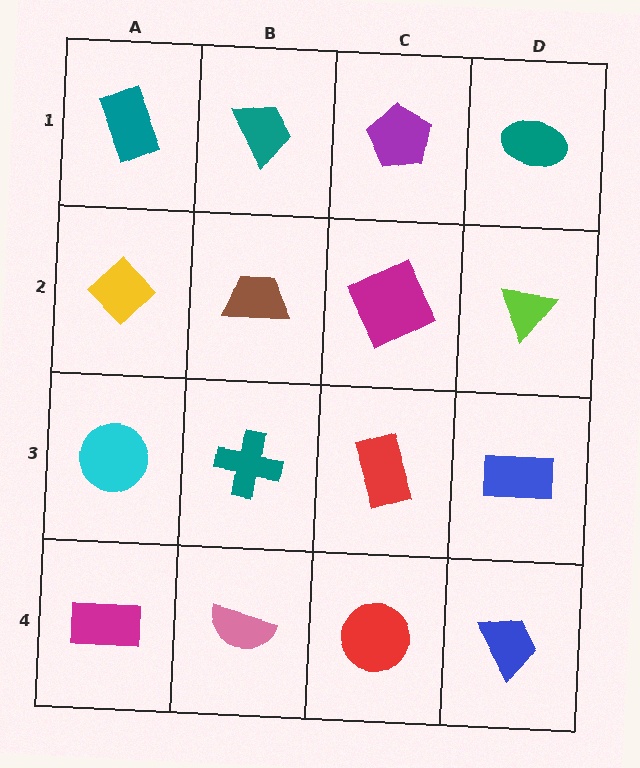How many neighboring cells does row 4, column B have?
3.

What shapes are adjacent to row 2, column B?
A teal trapezoid (row 1, column B), a teal cross (row 3, column B), a yellow diamond (row 2, column A), a magenta square (row 2, column C).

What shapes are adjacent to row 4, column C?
A red rectangle (row 3, column C), a pink semicircle (row 4, column B), a blue trapezoid (row 4, column D).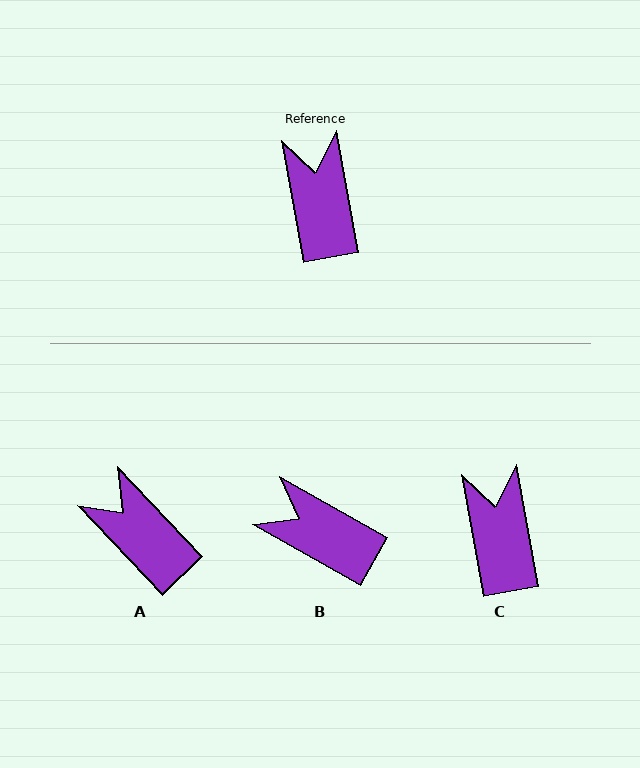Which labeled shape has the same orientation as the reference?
C.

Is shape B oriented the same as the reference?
No, it is off by about 50 degrees.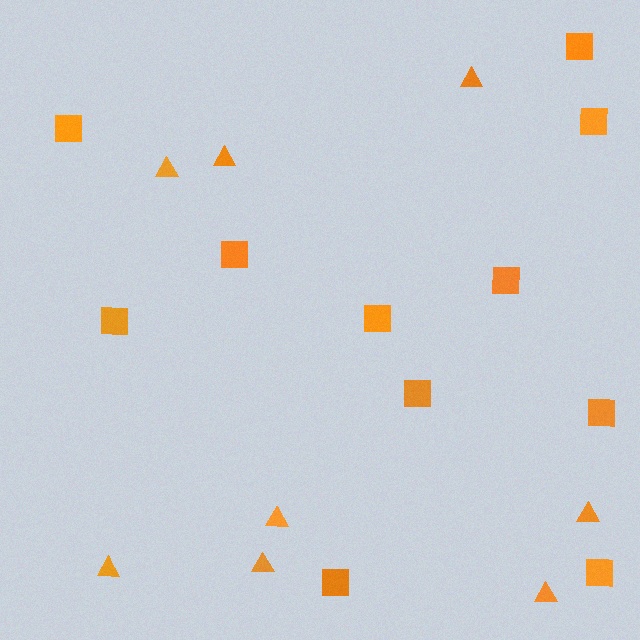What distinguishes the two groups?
There are 2 groups: one group of triangles (8) and one group of squares (11).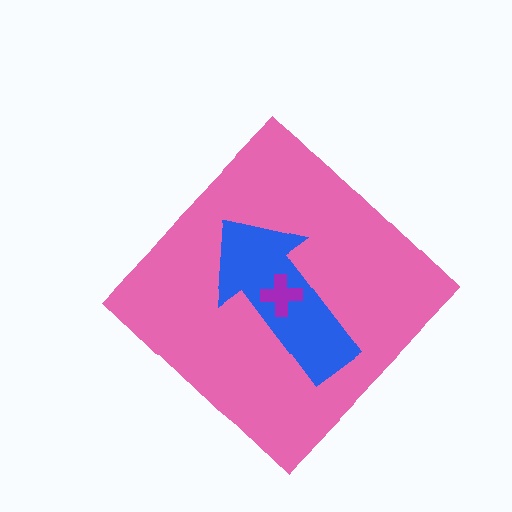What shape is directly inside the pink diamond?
The blue arrow.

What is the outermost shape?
The pink diamond.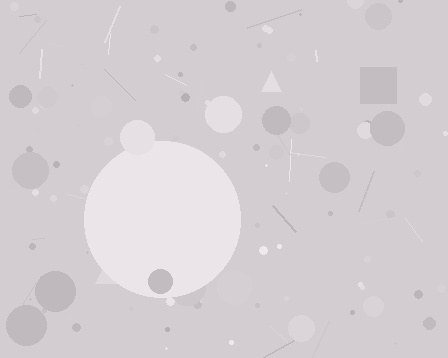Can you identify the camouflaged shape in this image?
The camouflaged shape is a circle.